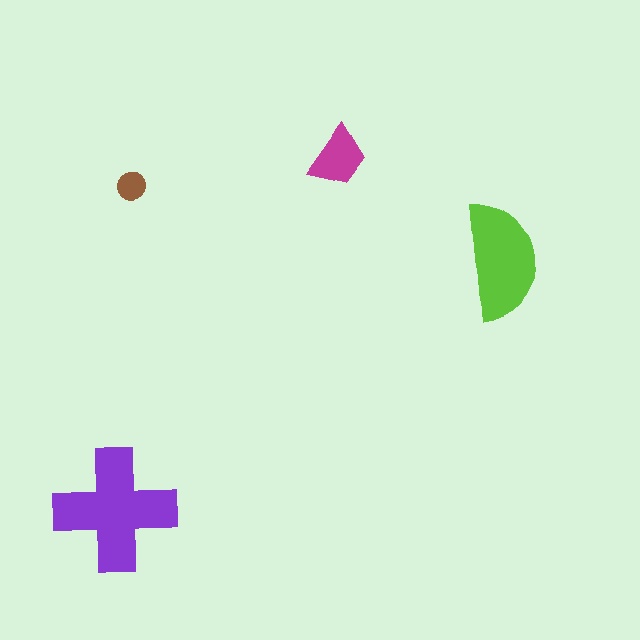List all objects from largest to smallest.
The purple cross, the lime semicircle, the magenta trapezoid, the brown circle.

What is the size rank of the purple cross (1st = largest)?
1st.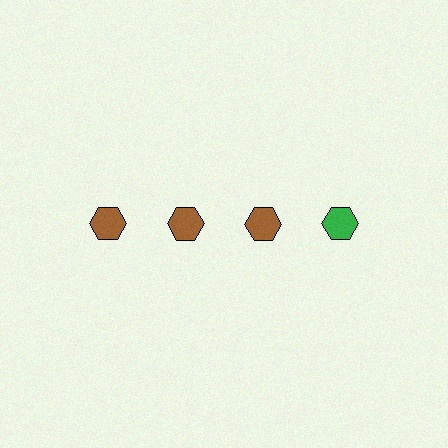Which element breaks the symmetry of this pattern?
The green hexagon in the top row, second from right column breaks the symmetry. All other shapes are brown hexagons.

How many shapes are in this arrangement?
There are 4 shapes arranged in a grid pattern.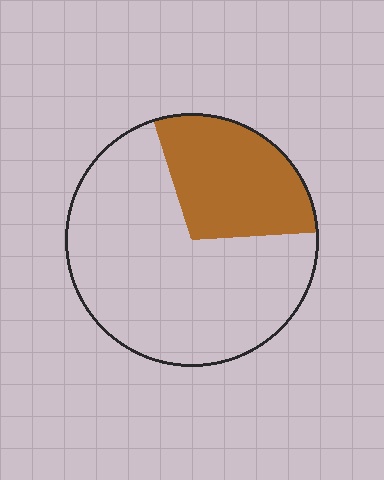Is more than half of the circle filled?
No.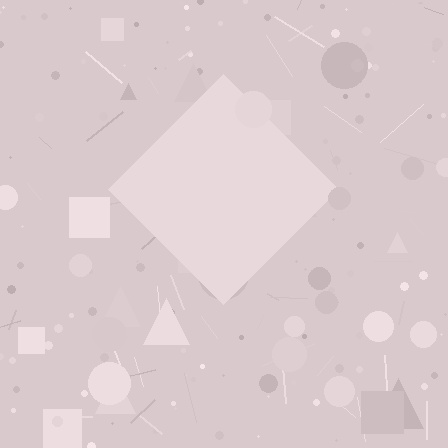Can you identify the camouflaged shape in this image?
The camouflaged shape is a diamond.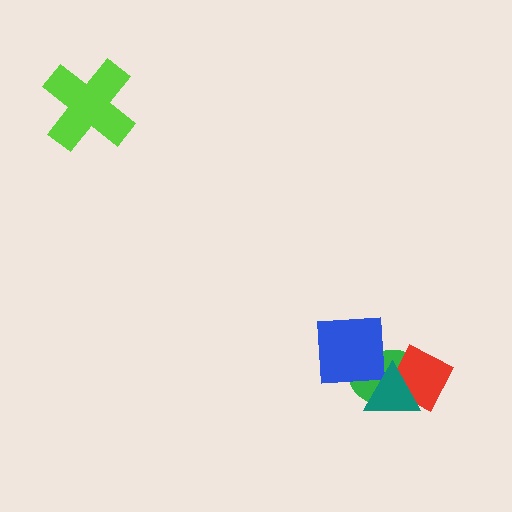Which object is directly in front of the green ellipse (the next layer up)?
The blue square is directly in front of the green ellipse.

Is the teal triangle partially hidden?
No, no other shape covers it.